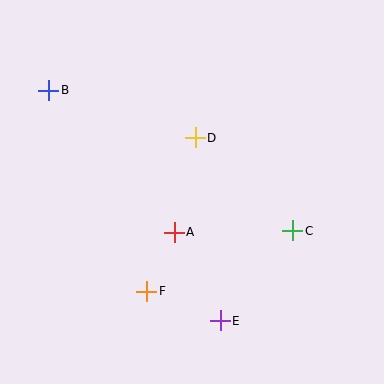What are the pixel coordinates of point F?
Point F is at (147, 291).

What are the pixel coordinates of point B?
Point B is at (49, 90).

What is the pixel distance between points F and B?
The distance between F and B is 223 pixels.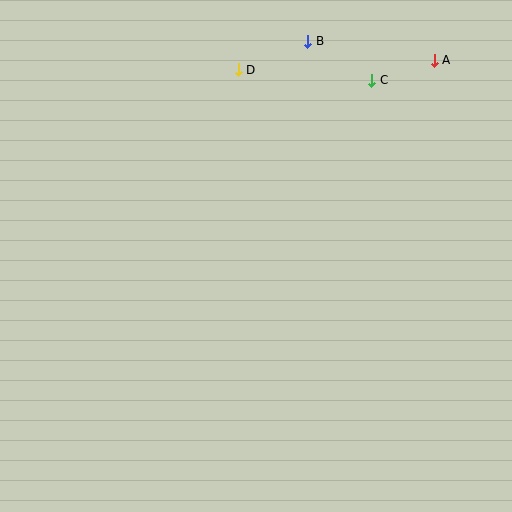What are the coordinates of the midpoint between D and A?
The midpoint between D and A is at (336, 65).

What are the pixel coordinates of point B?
Point B is at (308, 41).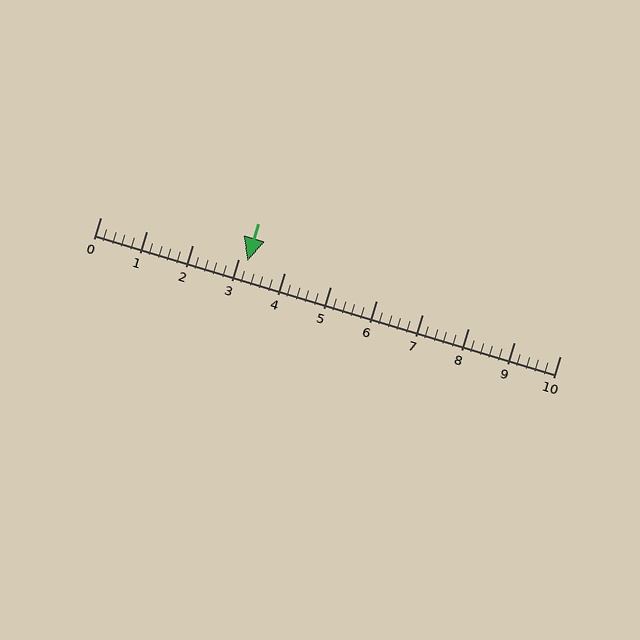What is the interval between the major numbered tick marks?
The major tick marks are spaced 1 units apart.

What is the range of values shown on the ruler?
The ruler shows values from 0 to 10.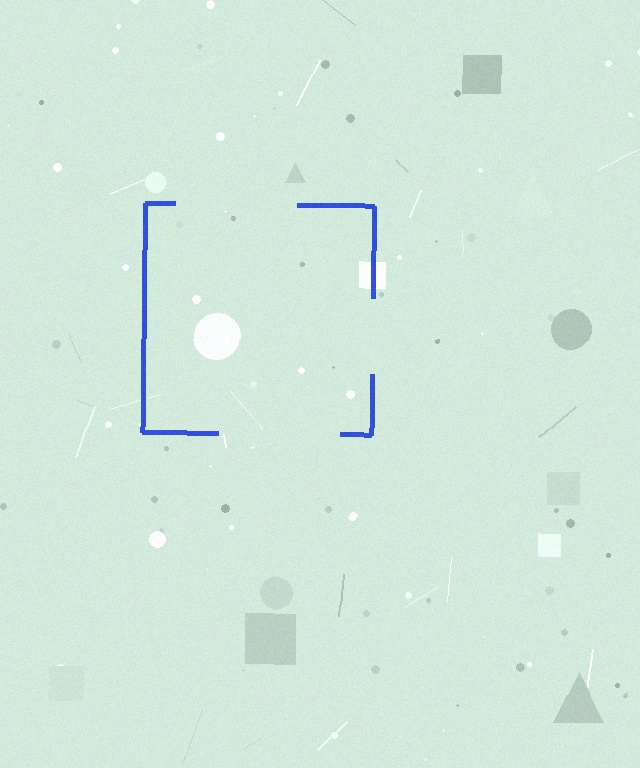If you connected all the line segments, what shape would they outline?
They would outline a square.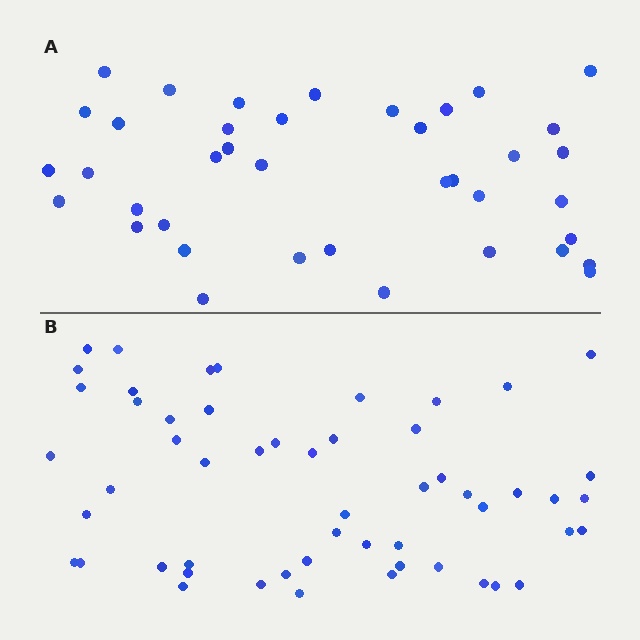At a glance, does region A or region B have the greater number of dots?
Region B (the bottom region) has more dots.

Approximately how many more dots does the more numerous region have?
Region B has approximately 15 more dots than region A.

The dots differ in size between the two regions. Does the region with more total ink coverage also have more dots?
No. Region A has more total ink coverage because its dots are larger, but region B actually contains more individual dots. Total area can be misleading — the number of items is what matters here.